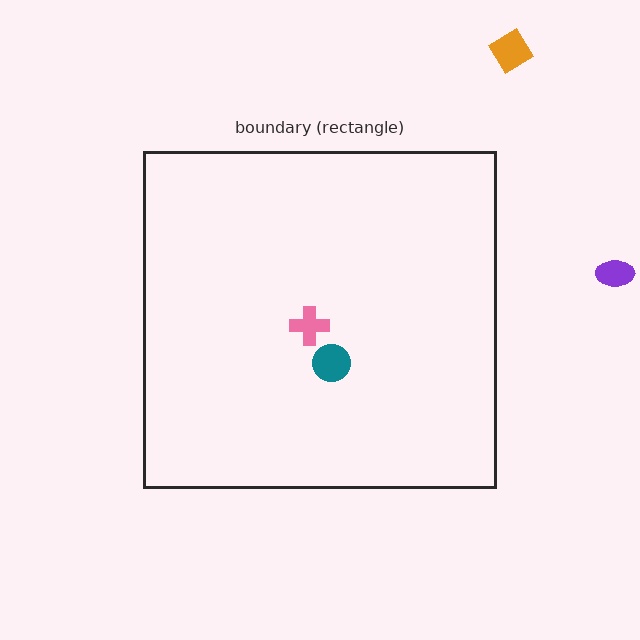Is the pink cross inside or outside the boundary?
Inside.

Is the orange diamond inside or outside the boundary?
Outside.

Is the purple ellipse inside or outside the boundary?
Outside.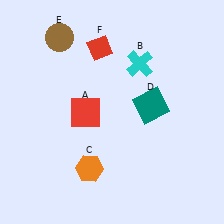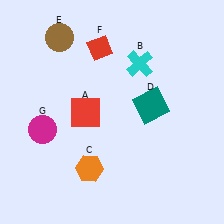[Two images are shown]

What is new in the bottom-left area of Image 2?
A magenta circle (G) was added in the bottom-left area of Image 2.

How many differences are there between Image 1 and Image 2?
There is 1 difference between the two images.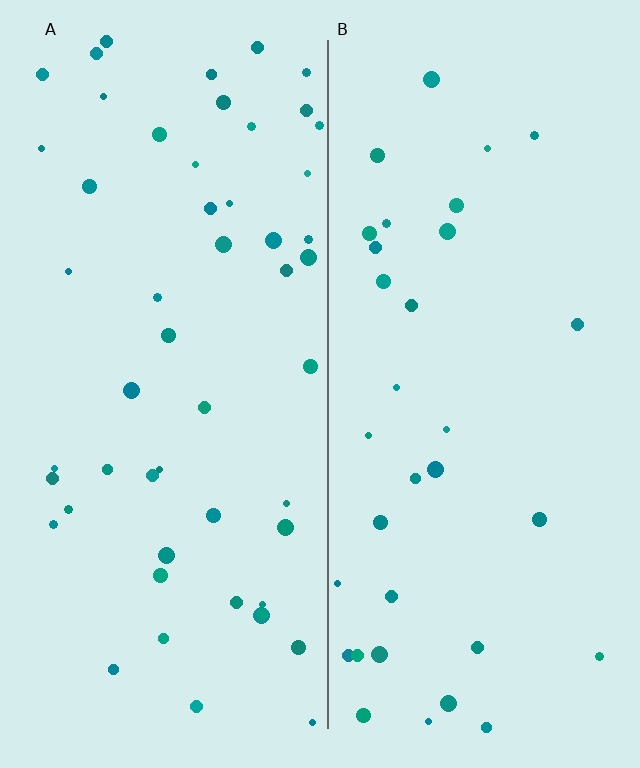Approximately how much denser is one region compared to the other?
Approximately 1.6× — region A over region B.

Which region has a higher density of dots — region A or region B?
A (the left).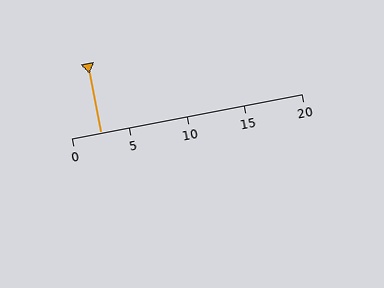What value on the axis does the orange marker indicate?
The marker indicates approximately 2.5.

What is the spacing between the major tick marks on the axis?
The major ticks are spaced 5 apart.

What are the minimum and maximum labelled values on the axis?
The axis runs from 0 to 20.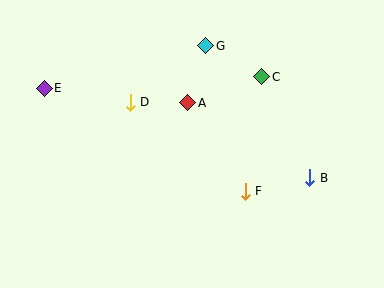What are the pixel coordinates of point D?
Point D is at (130, 102).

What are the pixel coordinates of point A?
Point A is at (188, 103).